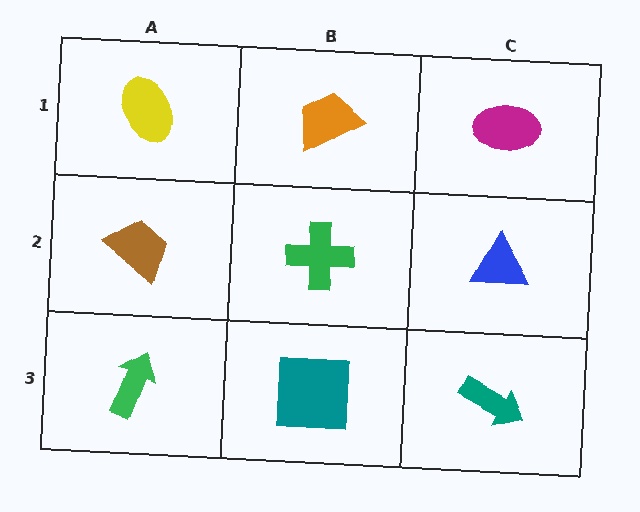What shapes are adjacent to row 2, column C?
A magenta ellipse (row 1, column C), a teal arrow (row 3, column C), a green cross (row 2, column B).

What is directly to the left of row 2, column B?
A brown trapezoid.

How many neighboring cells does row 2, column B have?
4.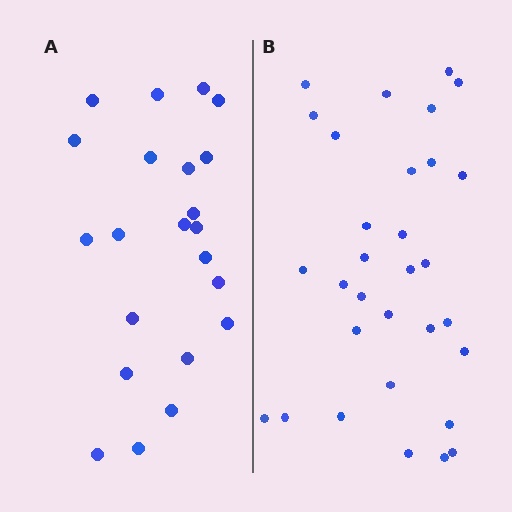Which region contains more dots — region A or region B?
Region B (the right region) has more dots.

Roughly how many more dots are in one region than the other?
Region B has roughly 8 or so more dots than region A.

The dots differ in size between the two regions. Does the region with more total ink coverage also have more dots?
No. Region A has more total ink coverage because its dots are larger, but region B actually contains more individual dots. Total area can be misleading — the number of items is what matters here.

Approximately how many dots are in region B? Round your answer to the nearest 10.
About 30 dots. (The exact count is 31, which rounds to 30.)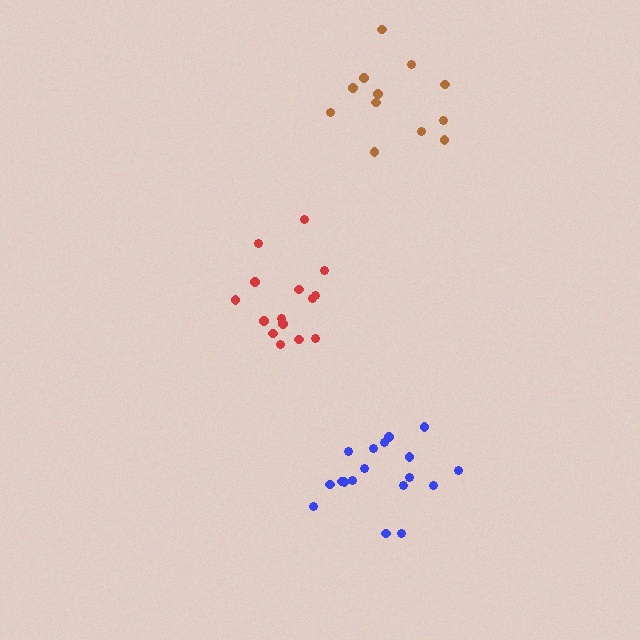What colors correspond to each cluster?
The clusters are colored: blue, red, brown.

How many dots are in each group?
Group 1: 18 dots, Group 2: 15 dots, Group 3: 12 dots (45 total).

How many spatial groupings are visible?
There are 3 spatial groupings.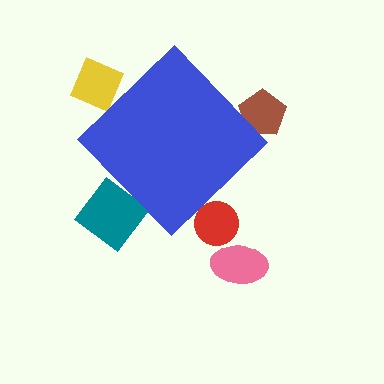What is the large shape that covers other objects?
A blue diamond.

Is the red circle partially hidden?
Yes, the red circle is partially hidden behind the blue diamond.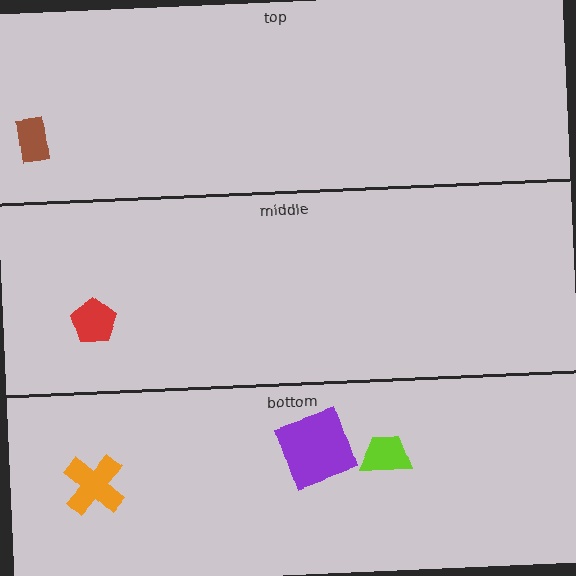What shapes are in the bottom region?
The orange cross, the purple square, the lime trapezoid.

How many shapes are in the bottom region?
3.